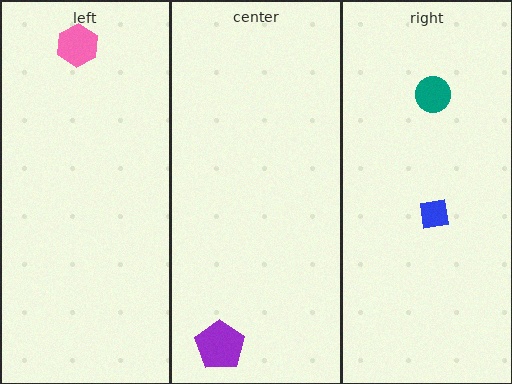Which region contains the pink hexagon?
The left region.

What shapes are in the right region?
The blue square, the teal circle.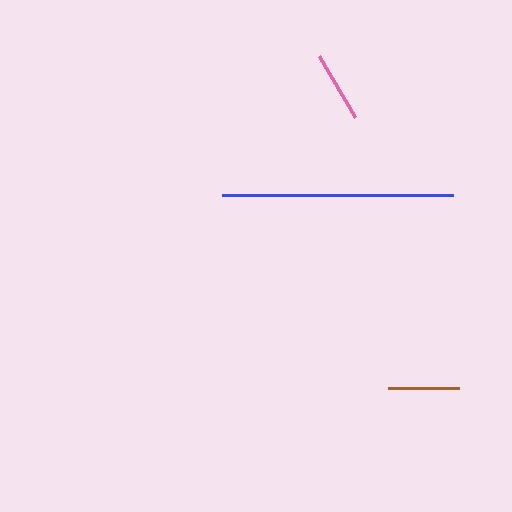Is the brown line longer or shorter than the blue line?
The blue line is longer than the brown line.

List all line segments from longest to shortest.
From longest to shortest: blue, brown, pink.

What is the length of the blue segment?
The blue segment is approximately 231 pixels long.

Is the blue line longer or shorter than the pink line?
The blue line is longer than the pink line.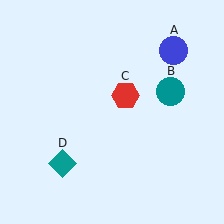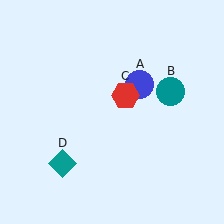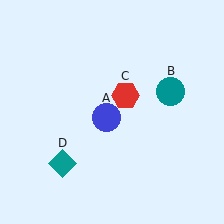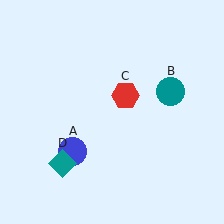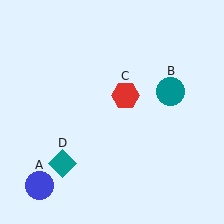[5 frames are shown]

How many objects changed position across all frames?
1 object changed position: blue circle (object A).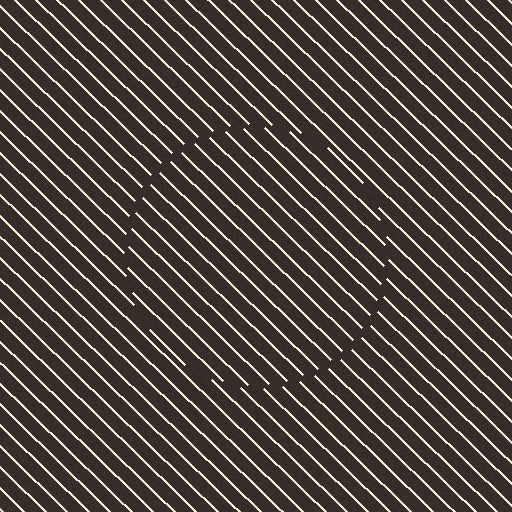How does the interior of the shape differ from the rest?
The interior of the shape contains the same grating, shifted by half a period — the contour is defined by the phase discontinuity where line-ends from the inner and outer gratings abut.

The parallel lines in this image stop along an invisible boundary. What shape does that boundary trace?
An illusory circle. The interior of the shape contains the same grating, shifted by half a period — the contour is defined by the phase discontinuity where line-ends from the inner and outer gratings abut.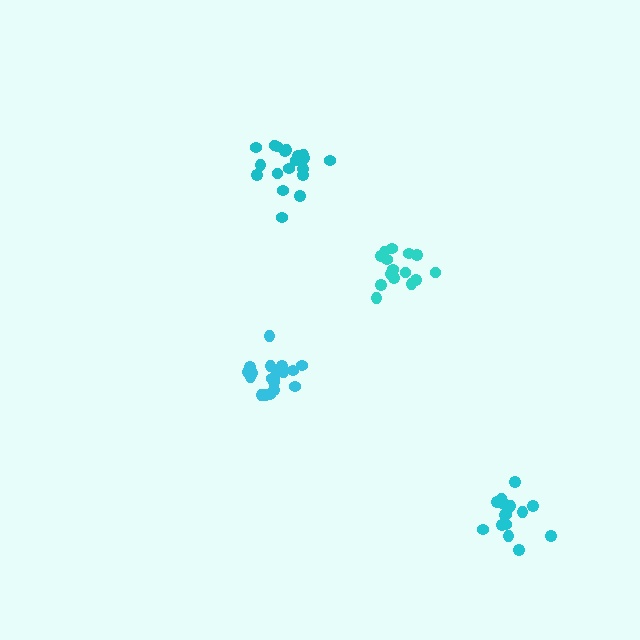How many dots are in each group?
Group 1: 19 dots, Group 2: 15 dots, Group 3: 20 dots, Group 4: 15 dots (69 total).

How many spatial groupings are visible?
There are 4 spatial groupings.